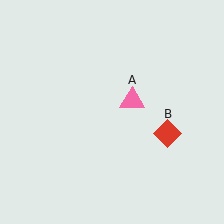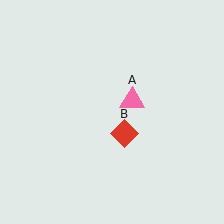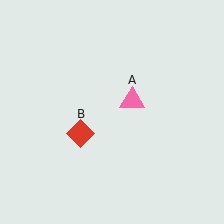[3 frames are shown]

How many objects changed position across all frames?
1 object changed position: red diamond (object B).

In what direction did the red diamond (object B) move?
The red diamond (object B) moved left.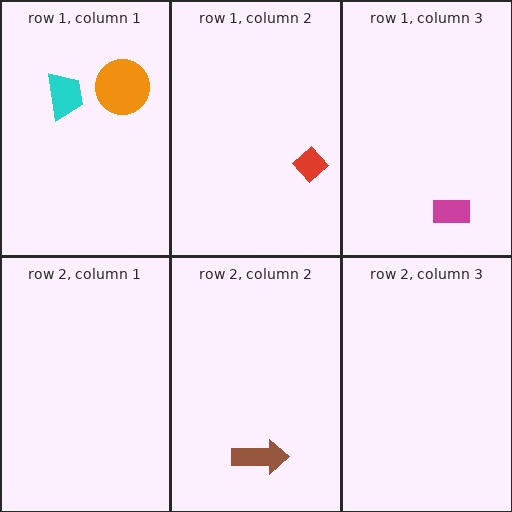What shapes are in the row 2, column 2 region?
The brown arrow.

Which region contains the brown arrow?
The row 2, column 2 region.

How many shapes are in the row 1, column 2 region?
1.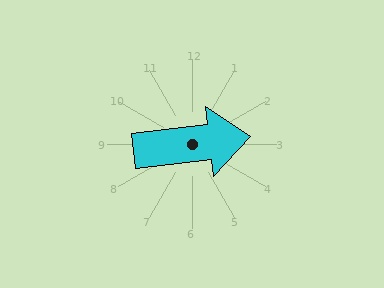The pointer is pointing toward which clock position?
Roughly 3 o'clock.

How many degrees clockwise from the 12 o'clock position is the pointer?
Approximately 83 degrees.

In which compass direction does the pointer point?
East.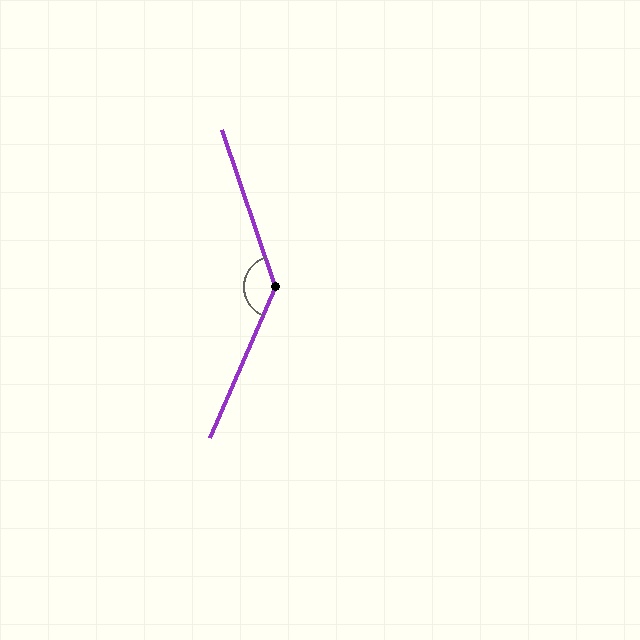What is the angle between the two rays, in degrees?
Approximately 138 degrees.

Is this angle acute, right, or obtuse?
It is obtuse.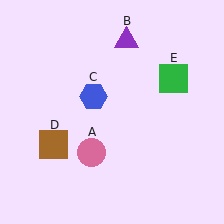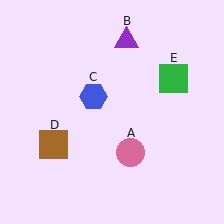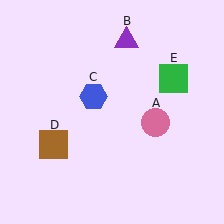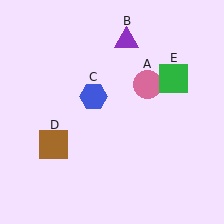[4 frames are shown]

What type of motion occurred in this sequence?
The pink circle (object A) rotated counterclockwise around the center of the scene.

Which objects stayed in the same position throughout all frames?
Purple triangle (object B) and blue hexagon (object C) and brown square (object D) and green square (object E) remained stationary.